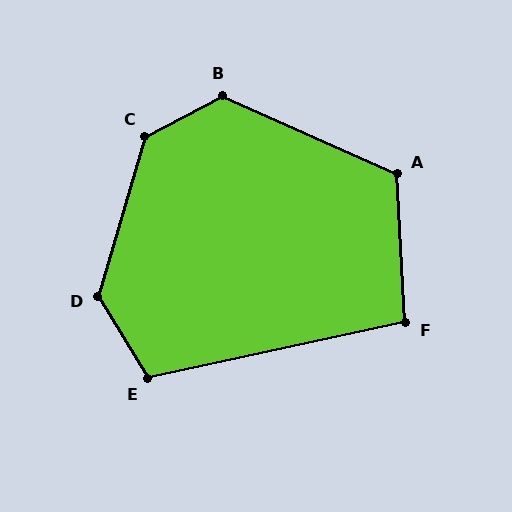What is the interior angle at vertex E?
Approximately 109 degrees (obtuse).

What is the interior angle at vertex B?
Approximately 129 degrees (obtuse).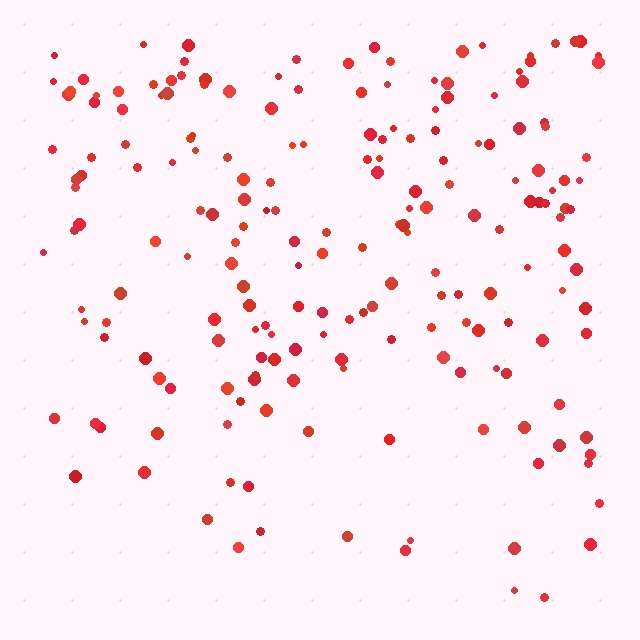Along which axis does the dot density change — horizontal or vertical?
Vertical.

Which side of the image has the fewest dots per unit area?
The bottom.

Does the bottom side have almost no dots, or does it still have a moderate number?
Still a moderate number, just noticeably fewer than the top.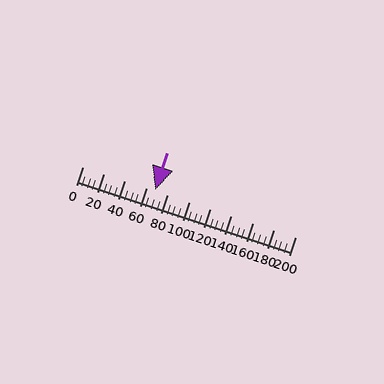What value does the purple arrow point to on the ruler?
The purple arrow points to approximately 68.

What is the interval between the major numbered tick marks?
The major tick marks are spaced 20 units apart.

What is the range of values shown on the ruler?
The ruler shows values from 0 to 200.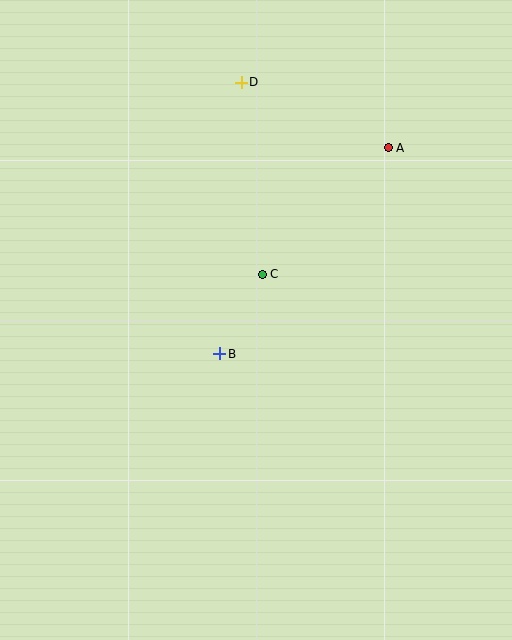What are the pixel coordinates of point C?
Point C is at (262, 274).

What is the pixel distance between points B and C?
The distance between B and C is 90 pixels.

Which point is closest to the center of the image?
Point C at (262, 274) is closest to the center.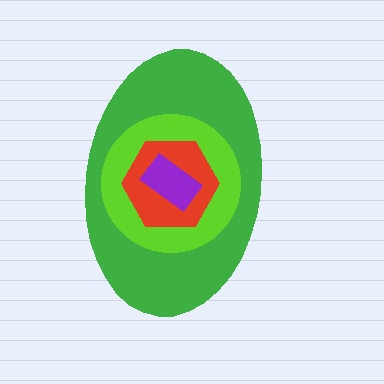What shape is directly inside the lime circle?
The red hexagon.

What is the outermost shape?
The green ellipse.